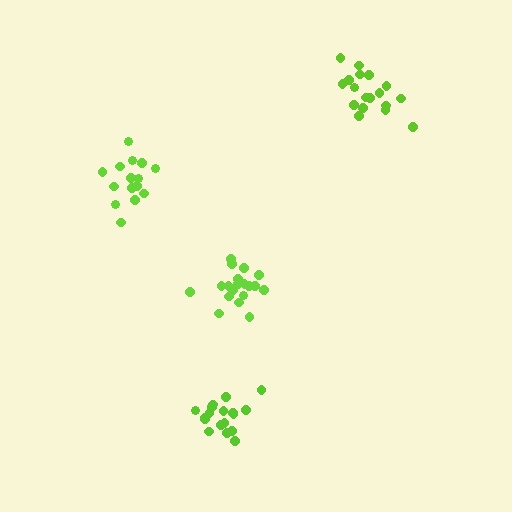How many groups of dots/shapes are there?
There are 4 groups.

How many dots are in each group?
Group 1: 18 dots, Group 2: 19 dots, Group 3: 19 dots, Group 4: 15 dots (71 total).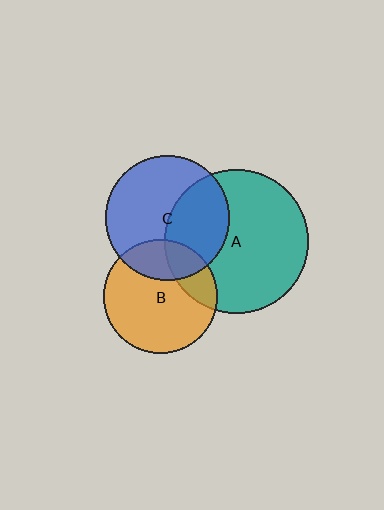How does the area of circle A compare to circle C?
Approximately 1.3 times.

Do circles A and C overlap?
Yes.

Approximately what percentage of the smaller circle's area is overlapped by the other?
Approximately 40%.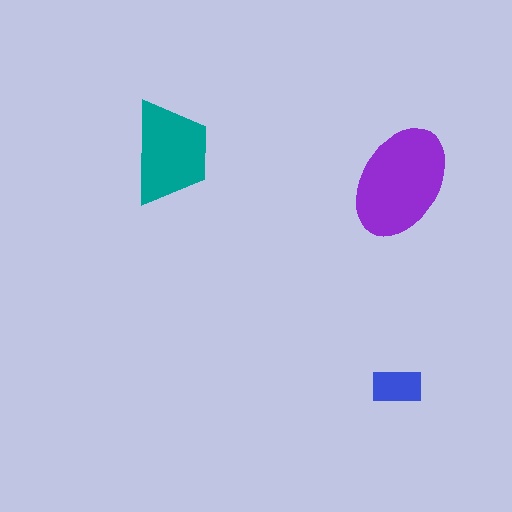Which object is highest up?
The teal trapezoid is topmost.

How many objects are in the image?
There are 3 objects in the image.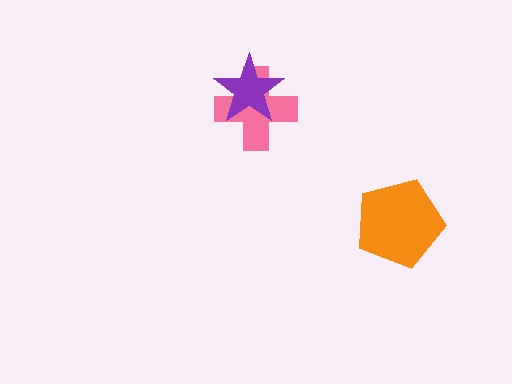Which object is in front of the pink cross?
The purple star is in front of the pink cross.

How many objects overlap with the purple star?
1 object overlaps with the purple star.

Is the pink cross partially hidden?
Yes, it is partially covered by another shape.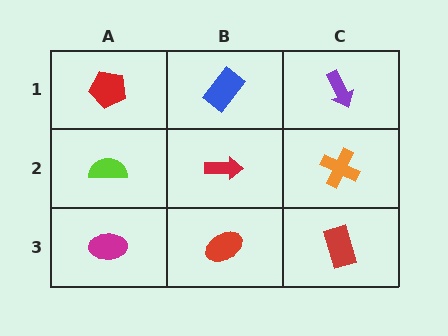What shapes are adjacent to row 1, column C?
An orange cross (row 2, column C), a blue rectangle (row 1, column B).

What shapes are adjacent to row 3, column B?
A red arrow (row 2, column B), a magenta ellipse (row 3, column A), a red rectangle (row 3, column C).